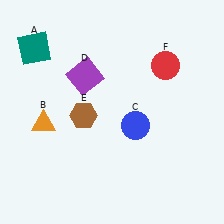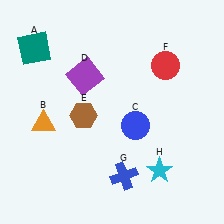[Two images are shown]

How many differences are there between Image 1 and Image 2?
There are 2 differences between the two images.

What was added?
A blue cross (G), a cyan star (H) were added in Image 2.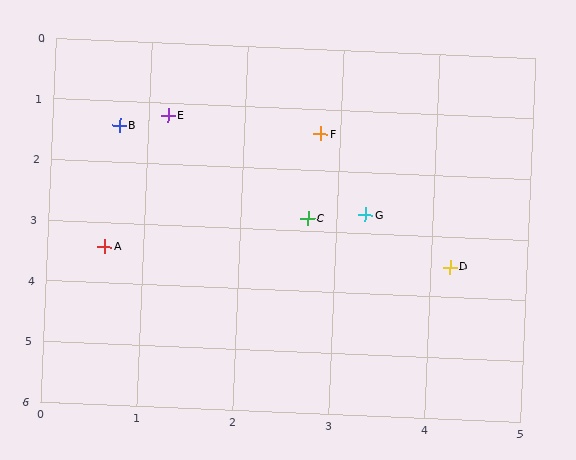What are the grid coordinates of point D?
Point D is at approximately (4.2, 3.5).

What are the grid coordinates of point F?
Point F is at approximately (2.8, 1.4).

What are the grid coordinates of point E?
Point E is at approximately (1.2, 1.2).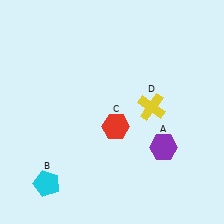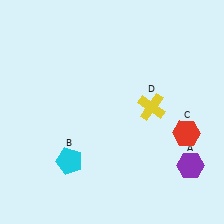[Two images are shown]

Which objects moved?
The objects that moved are: the purple hexagon (A), the cyan pentagon (B), the red hexagon (C).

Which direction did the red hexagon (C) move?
The red hexagon (C) moved right.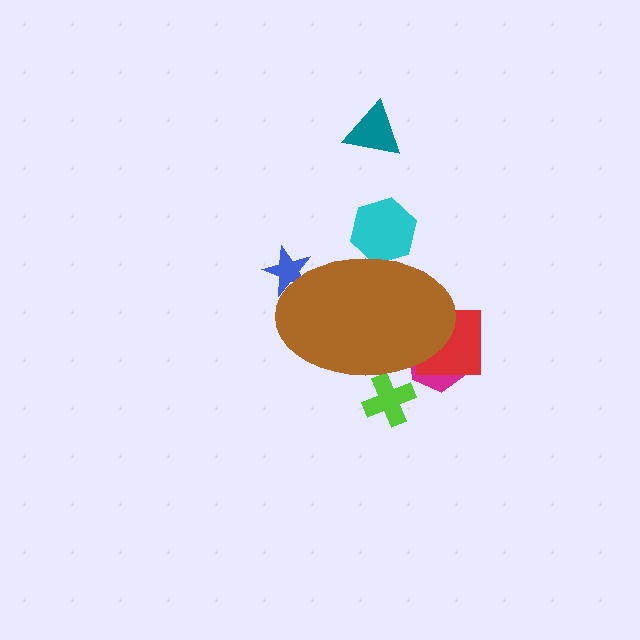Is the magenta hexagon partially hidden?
Yes, the magenta hexagon is partially hidden behind the brown ellipse.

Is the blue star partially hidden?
Yes, the blue star is partially hidden behind the brown ellipse.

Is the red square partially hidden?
Yes, the red square is partially hidden behind the brown ellipse.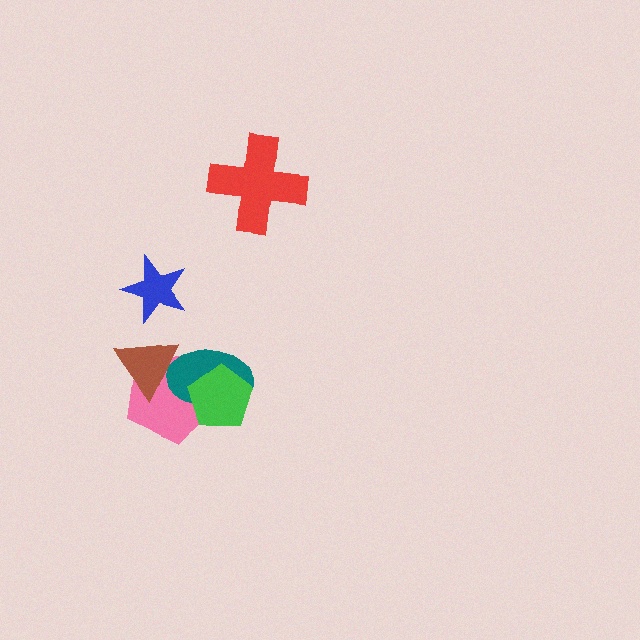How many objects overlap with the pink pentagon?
3 objects overlap with the pink pentagon.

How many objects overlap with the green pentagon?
2 objects overlap with the green pentagon.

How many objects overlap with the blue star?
0 objects overlap with the blue star.